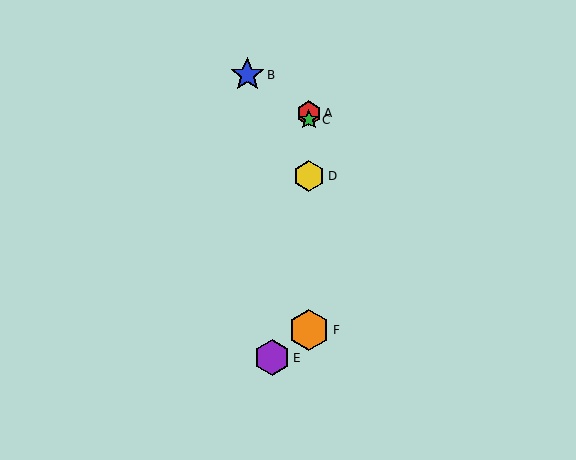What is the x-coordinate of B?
Object B is at x≈247.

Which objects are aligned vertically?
Objects A, C, D, F are aligned vertically.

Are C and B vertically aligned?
No, C is at x≈309 and B is at x≈247.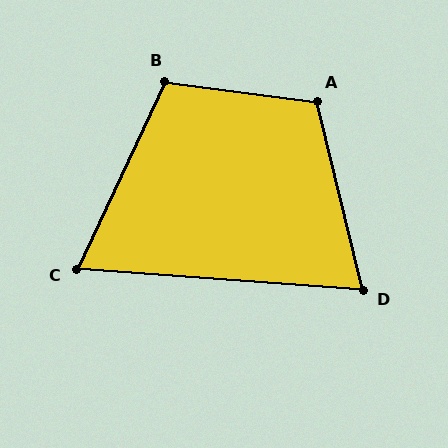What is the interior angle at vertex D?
Approximately 72 degrees (acute).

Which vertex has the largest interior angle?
A, at approximately 111 degrees.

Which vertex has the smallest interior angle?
C, at approximately 69 degrees.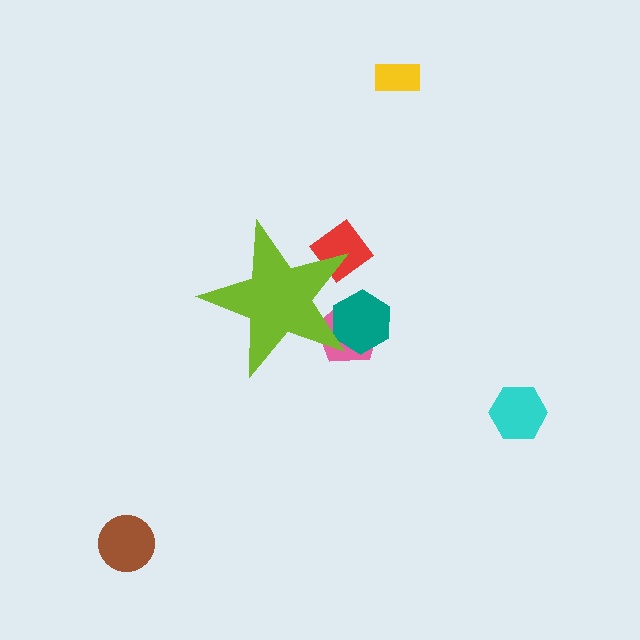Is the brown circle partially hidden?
No, the brown circle is fully visible.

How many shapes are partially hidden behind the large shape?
3 shapes are partially hidden.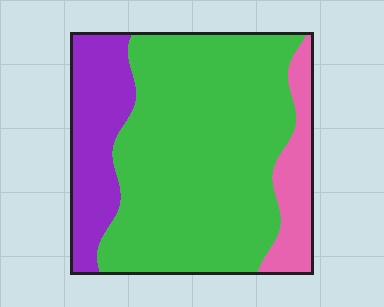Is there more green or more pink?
Green.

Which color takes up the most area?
Green, at roughly 65%.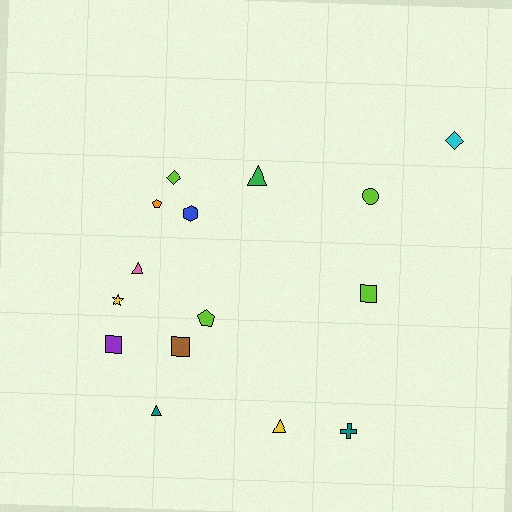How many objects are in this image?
There are 15 objects.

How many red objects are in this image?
There are no red objects.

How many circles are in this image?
There is 1 circle.